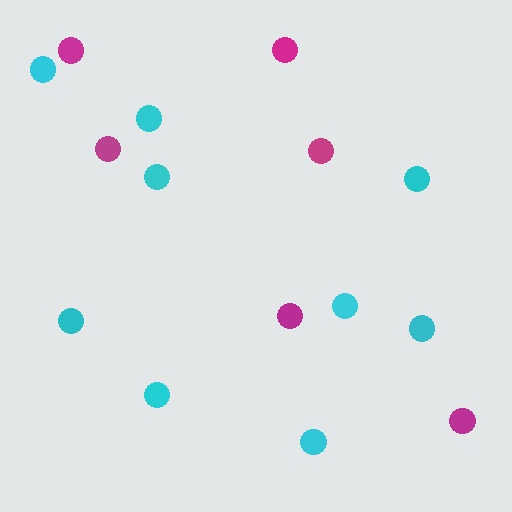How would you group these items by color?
There are 2 groups: one group of magenta circles (6) and one group of cyan circles (9).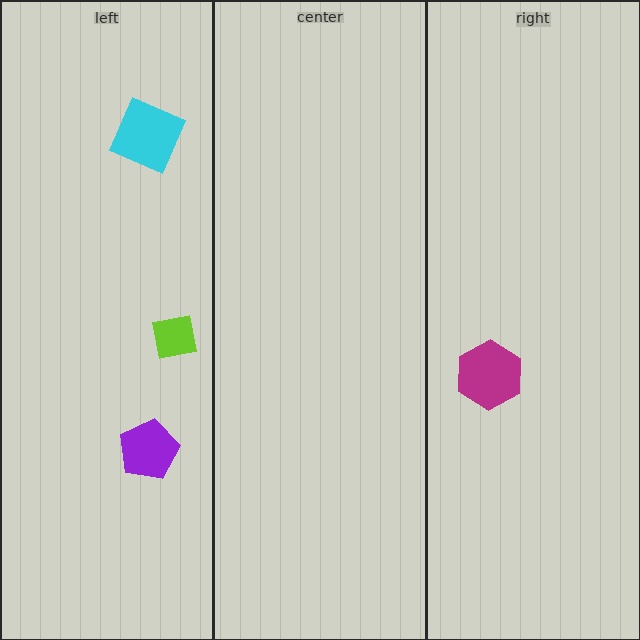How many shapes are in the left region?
3.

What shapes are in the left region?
The purple pentagon, the lime square, the cyan square.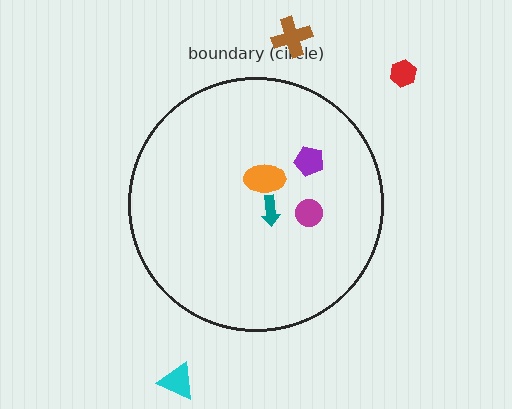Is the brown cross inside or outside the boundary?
Outside.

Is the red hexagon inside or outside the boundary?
Outside.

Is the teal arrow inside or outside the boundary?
Inside.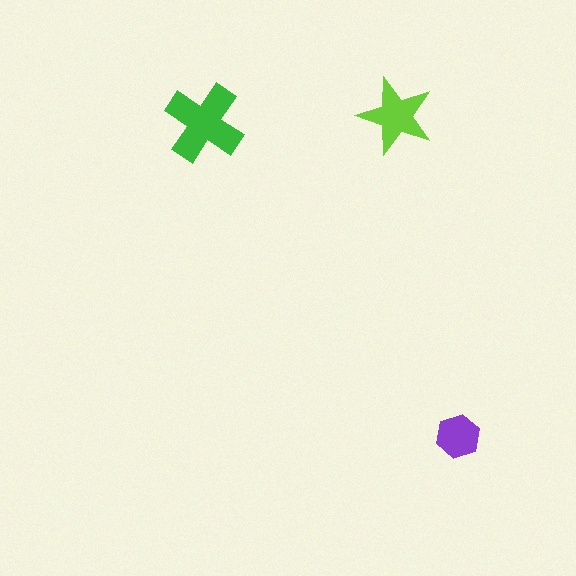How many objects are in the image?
There are 3 objects in the image.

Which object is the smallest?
The purple hexagon.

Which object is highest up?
The lime star is topmost.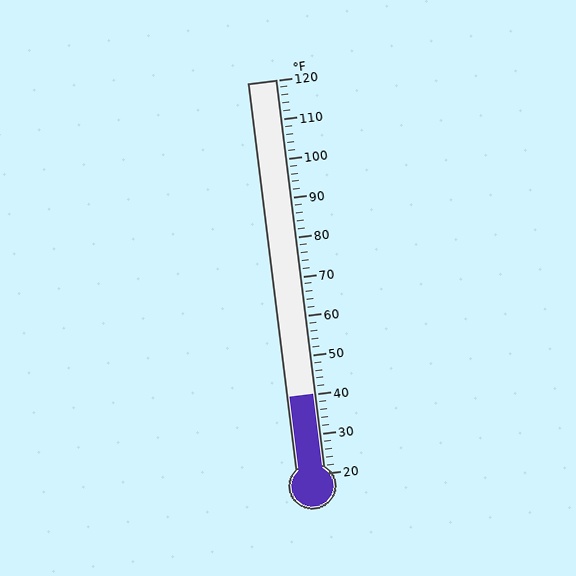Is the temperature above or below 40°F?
The temperature is at 40°F.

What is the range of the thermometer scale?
The thermometer scale ranges from 20°F to 120°F.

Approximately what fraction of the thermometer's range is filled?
The thermometer is filled to approximately 20% of its range.